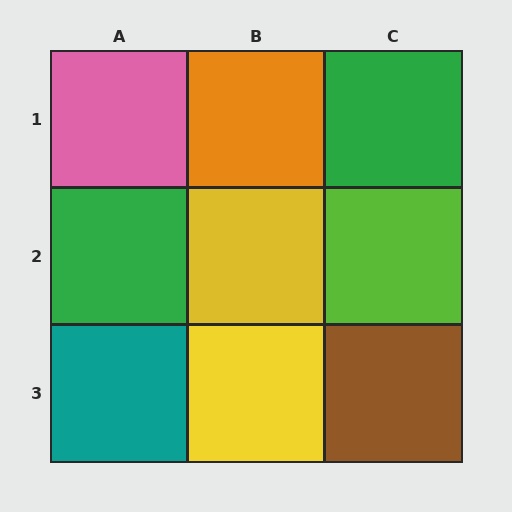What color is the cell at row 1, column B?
Orange.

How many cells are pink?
1 cell is pink.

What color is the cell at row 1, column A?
Pink.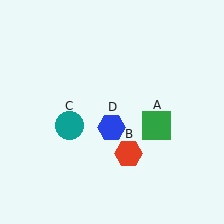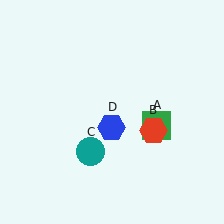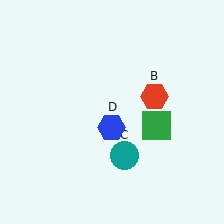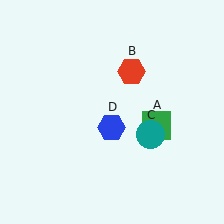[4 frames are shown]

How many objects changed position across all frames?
2 objects changed position: red hexagon (object B), teal circle (object C).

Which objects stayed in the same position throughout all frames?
Green square (object A) and blue hexagon (object D) remained stationary.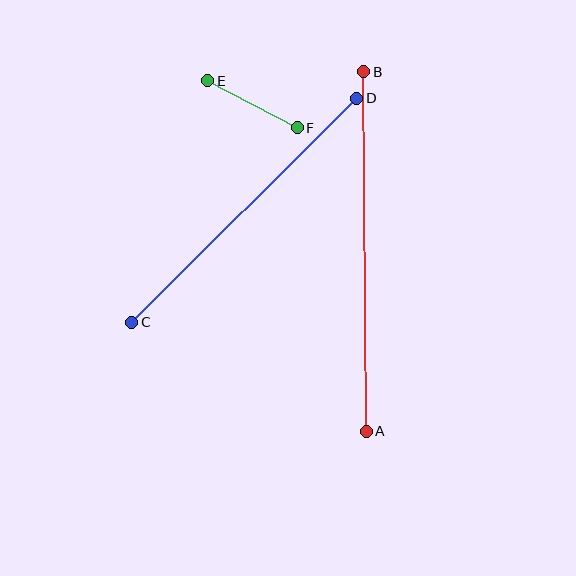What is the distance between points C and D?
The distance is approximately 317 pixels.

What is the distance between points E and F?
The distance is approximately 101 pixels.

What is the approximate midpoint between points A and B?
The midpoint is at approximately (365, 252) pixels.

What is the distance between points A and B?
The distance is approximately 359 pixels.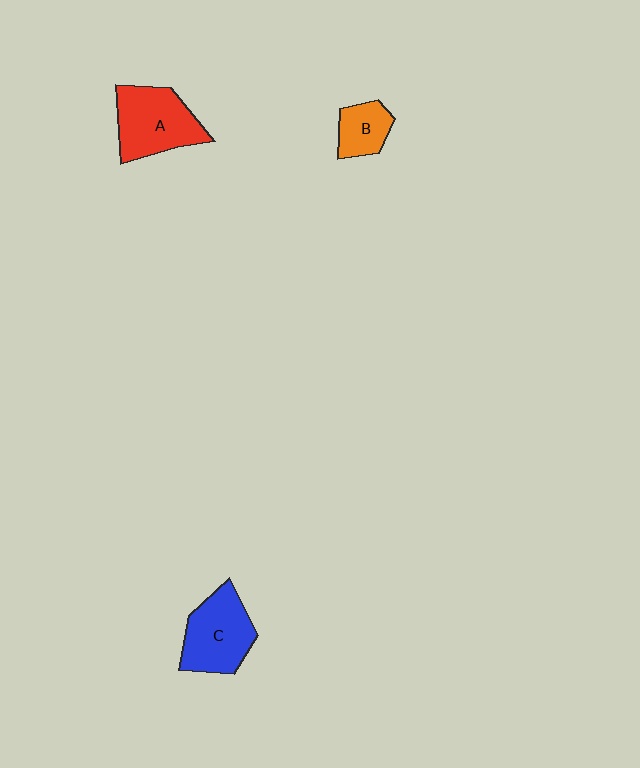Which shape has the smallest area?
Shape B (orange).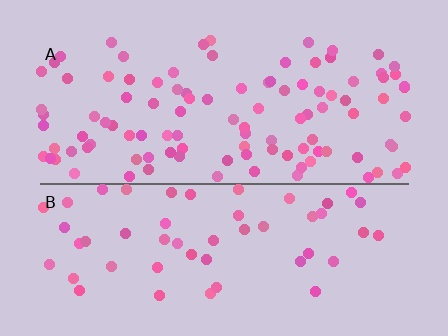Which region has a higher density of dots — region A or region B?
A (the top).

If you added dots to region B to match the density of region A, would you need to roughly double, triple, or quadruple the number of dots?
Approximately double.